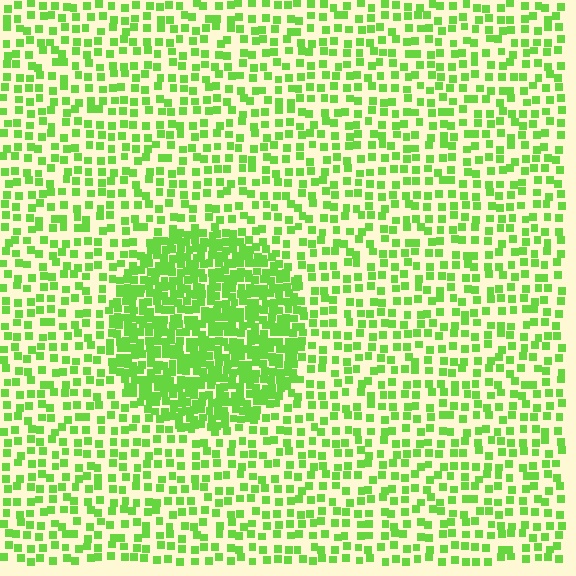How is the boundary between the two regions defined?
The boundary is defined by a change in element density (approximately 2.4x ratio). All elements are the same color, size, and shape.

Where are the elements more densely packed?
The elements are more densely packed inside the circle boundary.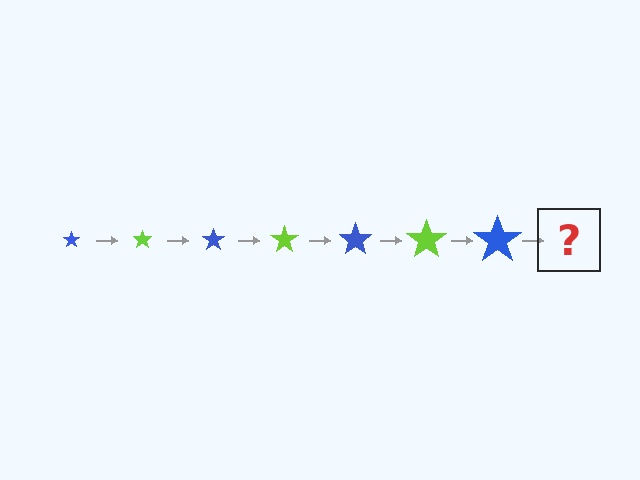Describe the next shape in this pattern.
It should be a lime star, larger than the previous one.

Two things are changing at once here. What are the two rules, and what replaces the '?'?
The two rules are that the star grows larger each step and the color cycles through blue and lime. The '?' should be a lime star, larger than the previous one.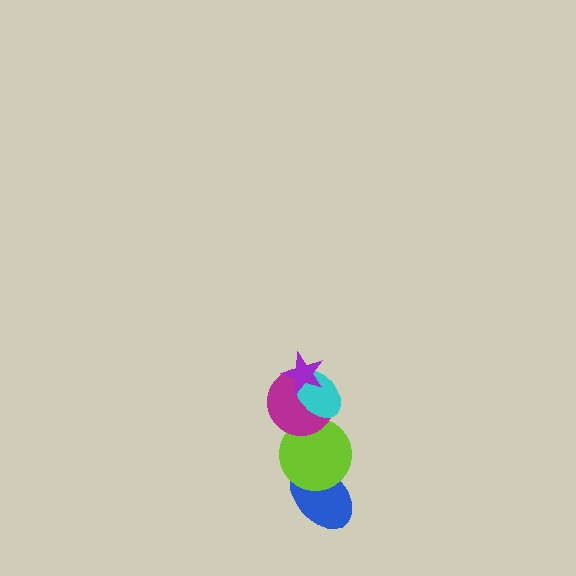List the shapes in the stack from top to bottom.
From top to bottom: the purple star, the cyan ellipse, the magenta circle, the lime circle, the blue ellipse.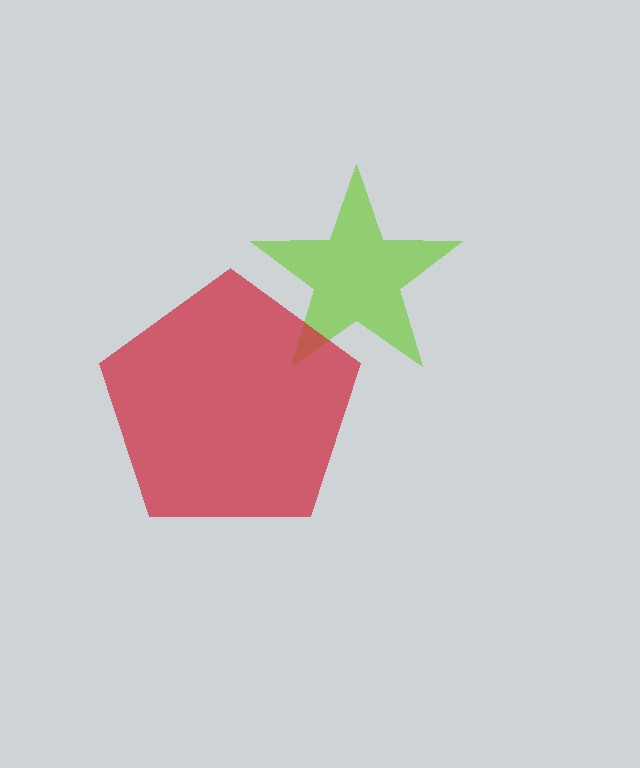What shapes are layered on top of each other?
The layered shapes are: a lime star, a red pentagon.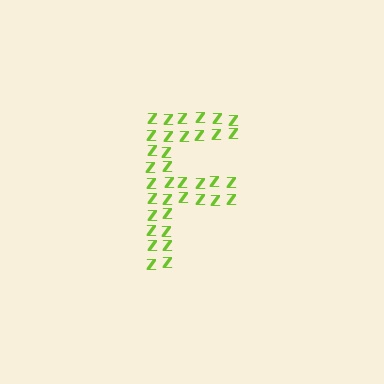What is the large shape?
The large shape is the letter F.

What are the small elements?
The small elements are letter Z's.